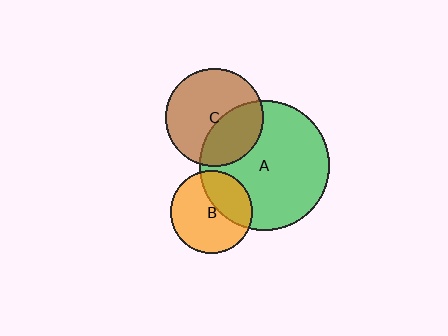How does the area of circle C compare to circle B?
Approximately 1.4 times.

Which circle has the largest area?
Circle A (green).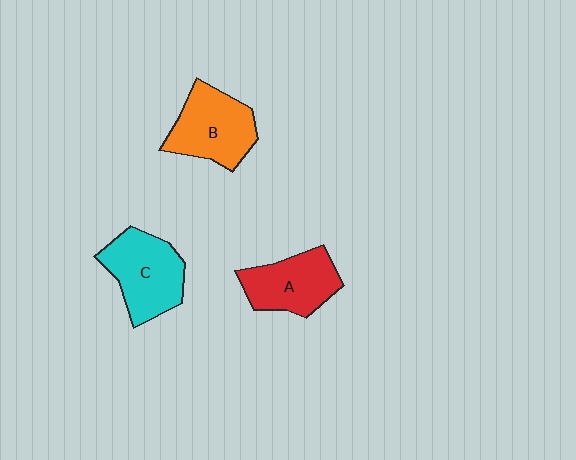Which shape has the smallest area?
Shape A (red).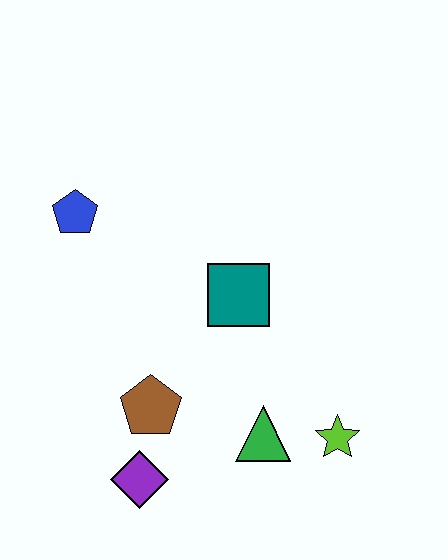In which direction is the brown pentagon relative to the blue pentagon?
The brown pentagon is below the blue pentagon.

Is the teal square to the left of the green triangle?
Yes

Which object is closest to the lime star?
The green triangle is closest to the lime star.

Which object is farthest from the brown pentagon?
The blue pentagon is farthest from the brown pentagon.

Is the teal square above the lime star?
Yes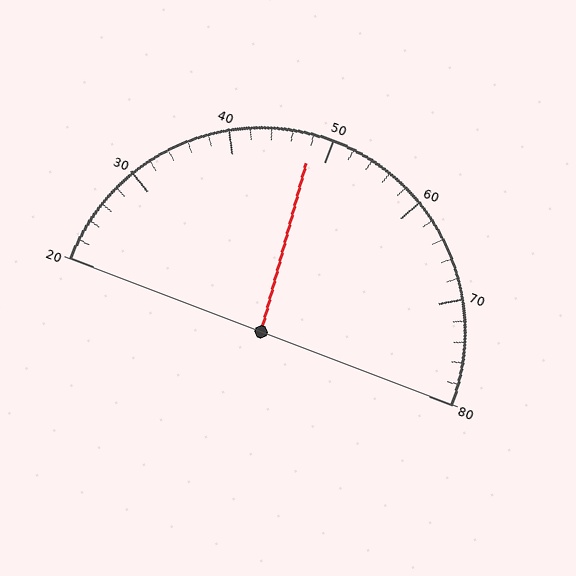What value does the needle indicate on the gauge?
The needle indicates approximately 48.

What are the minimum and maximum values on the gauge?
The gauge ranges from 20 to 80.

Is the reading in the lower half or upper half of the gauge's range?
The reading is in the lower half of the range (20 to 80).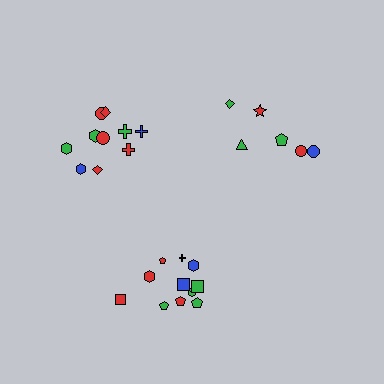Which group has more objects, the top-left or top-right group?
The top-left group.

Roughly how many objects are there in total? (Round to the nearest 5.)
Roughly 30 objects in total.